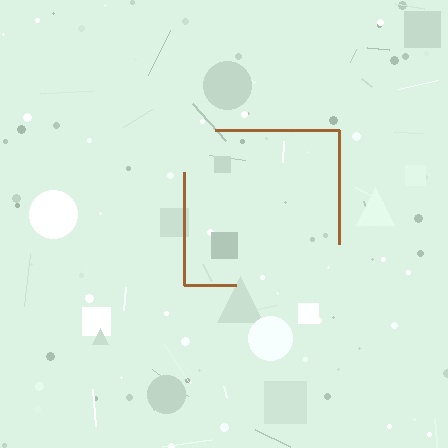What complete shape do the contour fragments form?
The contour fragments form a square.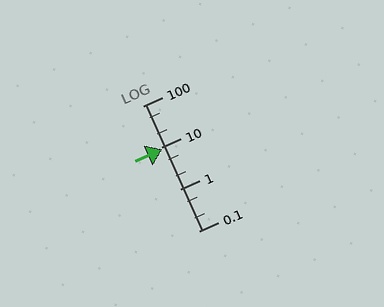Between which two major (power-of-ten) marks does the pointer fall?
The pointer is between 1 and 10.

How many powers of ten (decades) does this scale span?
The scale spans 3 decades, from 0.1 to 100.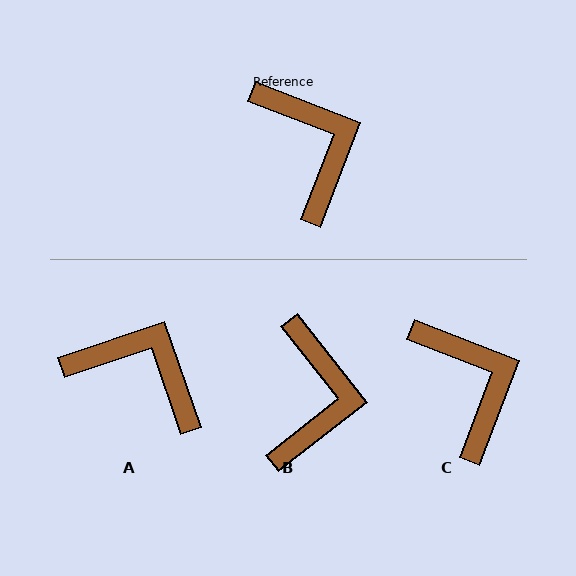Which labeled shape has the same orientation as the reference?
C.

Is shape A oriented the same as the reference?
No, it is off by about 40 degrees.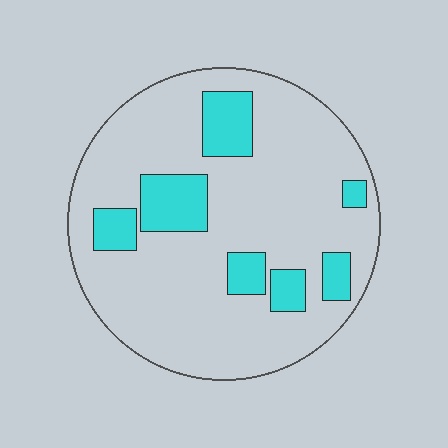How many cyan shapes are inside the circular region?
7.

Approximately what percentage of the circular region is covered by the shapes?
Approximately 20%.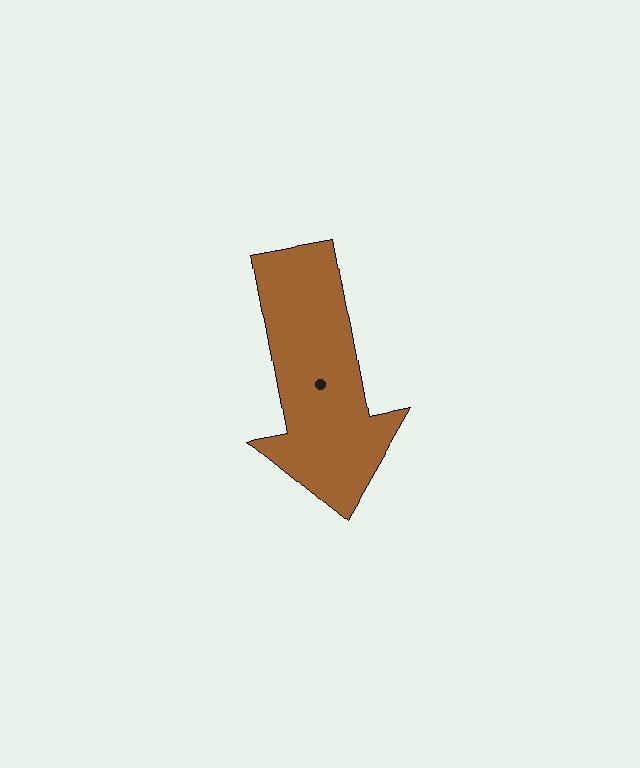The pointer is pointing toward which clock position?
Roughly 6 o'clock.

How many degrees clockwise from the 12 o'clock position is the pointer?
Approximately 170 degrees.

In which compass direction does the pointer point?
South.